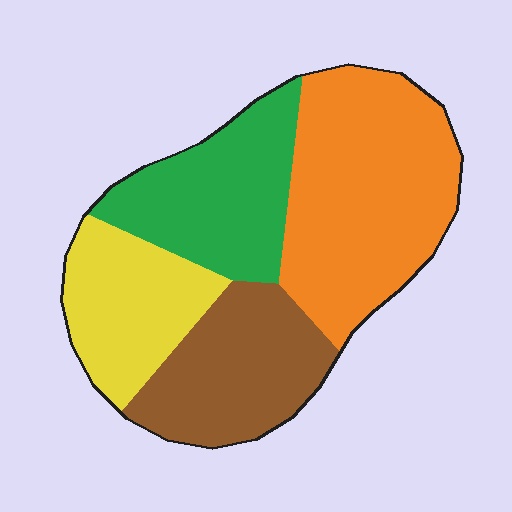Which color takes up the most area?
Orange, at roughly 35%.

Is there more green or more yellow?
Green.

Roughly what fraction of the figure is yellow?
Yellow covers roughly 20% of the figure.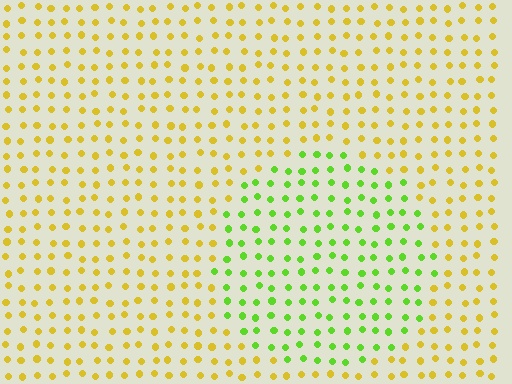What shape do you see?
I see a circle.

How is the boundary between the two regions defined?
The boundary is defined purely by a slight shift in hue (about 51 degrees). Spacing, size, and orientation are identical on both sides.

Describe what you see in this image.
The image is filled with small yellow elements in a uniform arrangement. A circle-shaped region is visible where the elements are tinted to a slightly different hue, forming a subtle color boundary.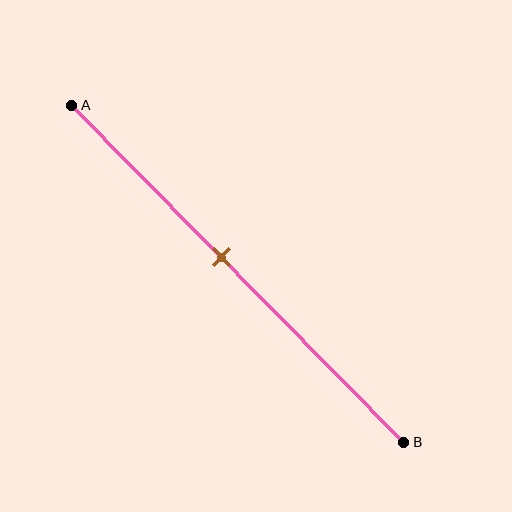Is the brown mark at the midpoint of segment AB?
No, the mark is at about 45% from A, not at the 50% midpoint.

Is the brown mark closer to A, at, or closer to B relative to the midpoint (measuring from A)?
The brown mark is closer to point A than the midpoint of segment AB.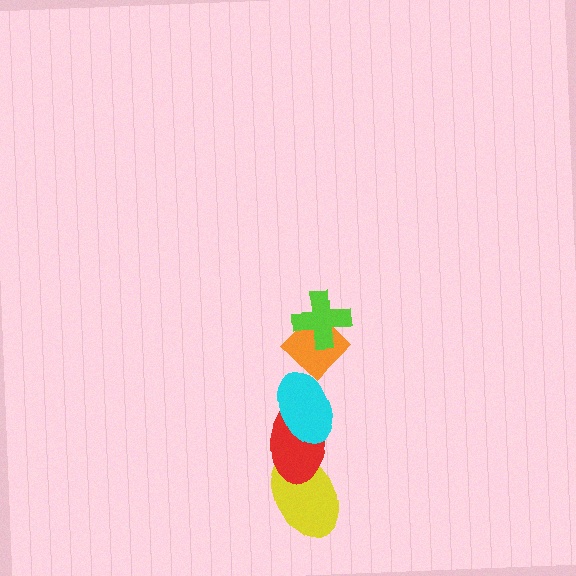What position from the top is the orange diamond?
The orange diamond is 2nd from the top.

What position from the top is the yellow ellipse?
The yellow ellipse is 5th from the top.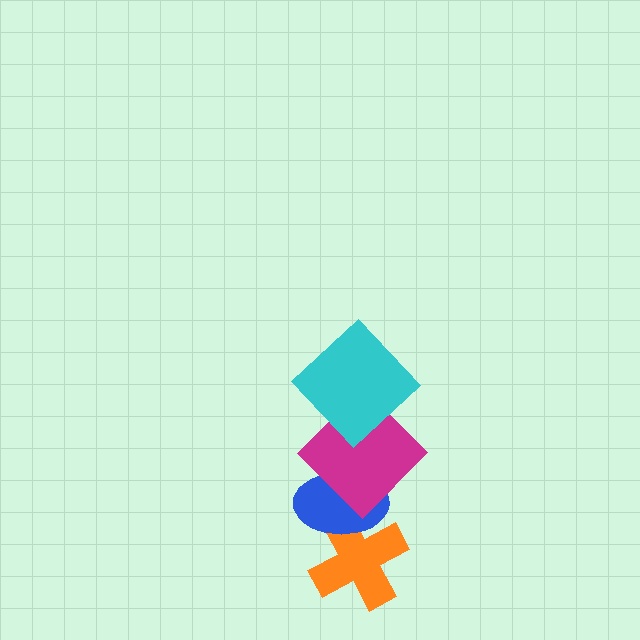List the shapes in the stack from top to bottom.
From top to bottom: the cyan diamond, the magenta diamond, the blue ellipse, the orange cross.